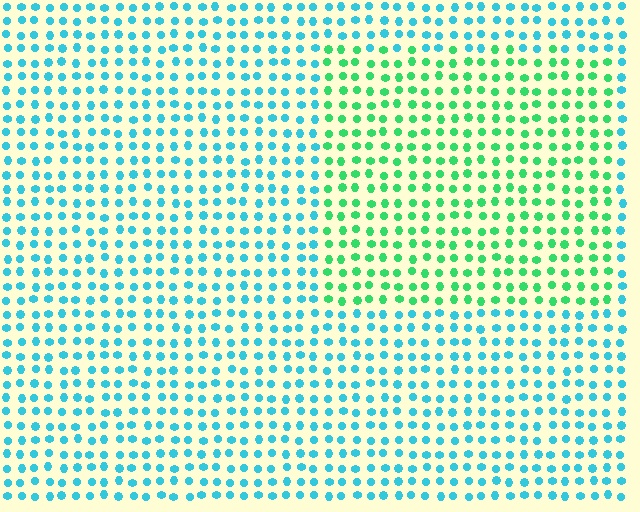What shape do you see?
I see a rectangle.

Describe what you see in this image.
The image is filled with small cyan elements in a uniform arrangement. A rectangle-shaped region is visible where the elements are tinted to a slightly different hue, forming a subtle color boundary.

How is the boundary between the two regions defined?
The boundary is defined purely by a slight shift in hue (about 48 degrees). Spacing, size, and orientation are identical on both sides.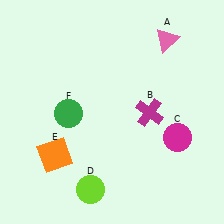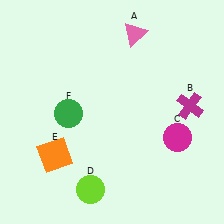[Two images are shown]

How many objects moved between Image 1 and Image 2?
2 objects moved between the two images.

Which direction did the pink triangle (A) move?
The pink triangle (A) moved left.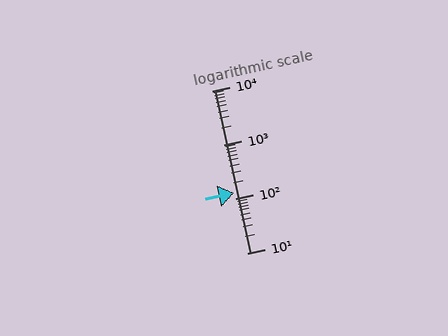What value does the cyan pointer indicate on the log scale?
The pointer indicates approximately 130.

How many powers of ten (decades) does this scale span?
The scale spans 3 decades, from 10 to 10000.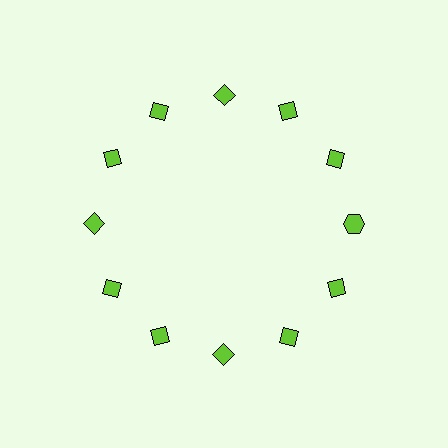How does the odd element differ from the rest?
It has a different shape: hexagon instead of diamond.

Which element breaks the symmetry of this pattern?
The lime hexagon at roughly the 3 o'clock position breaks the symmetry. All other shapes are lime diamonds.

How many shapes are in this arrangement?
There are 12 shapes arranged in a ring pattern.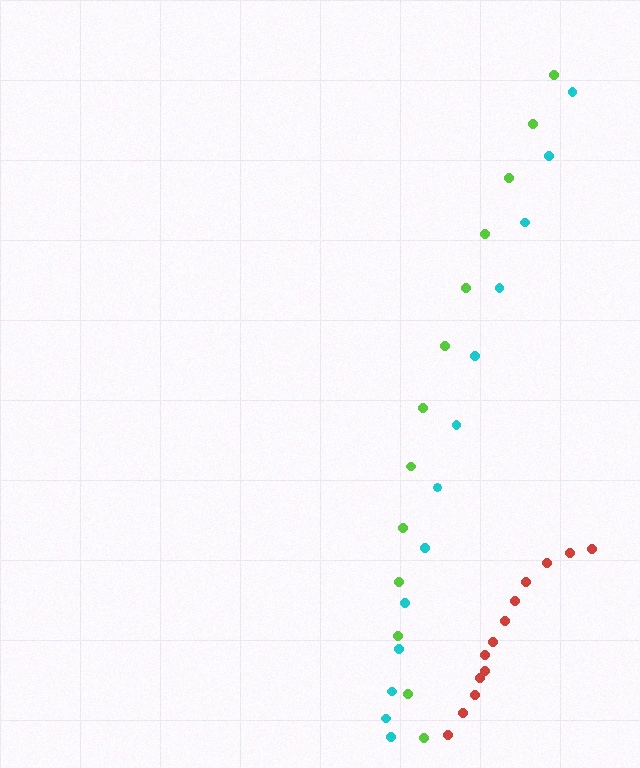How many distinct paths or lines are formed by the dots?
There are 3 distinct paths.